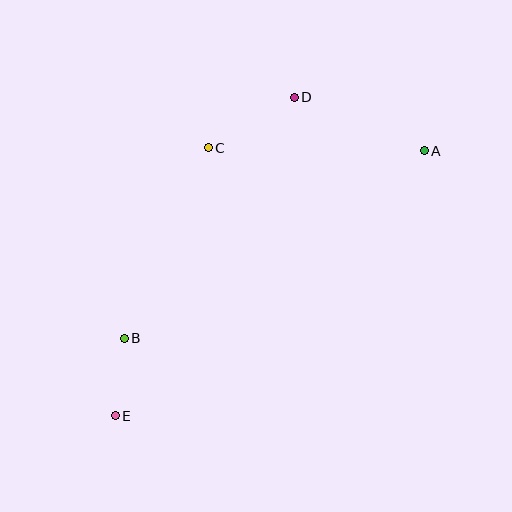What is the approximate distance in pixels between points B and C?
The distance between B and C is approximately 208 pixels.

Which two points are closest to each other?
Points B and E are closest to each other.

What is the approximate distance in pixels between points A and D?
The distance between A and D is approximately 141 pixels.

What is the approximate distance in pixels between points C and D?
The distance between C and D is approximately 100 pixels.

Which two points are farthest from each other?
Points A and E are farthest from each other.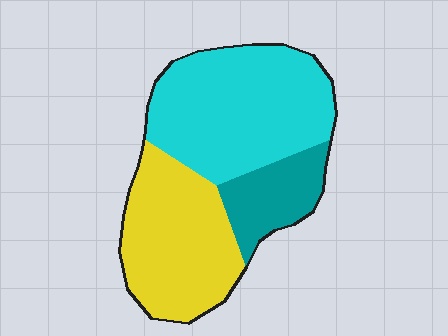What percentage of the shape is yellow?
Yellow takes up about three eighths (3/8) of the shape.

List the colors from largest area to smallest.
From largest to smallest: cyan, yellow, teal.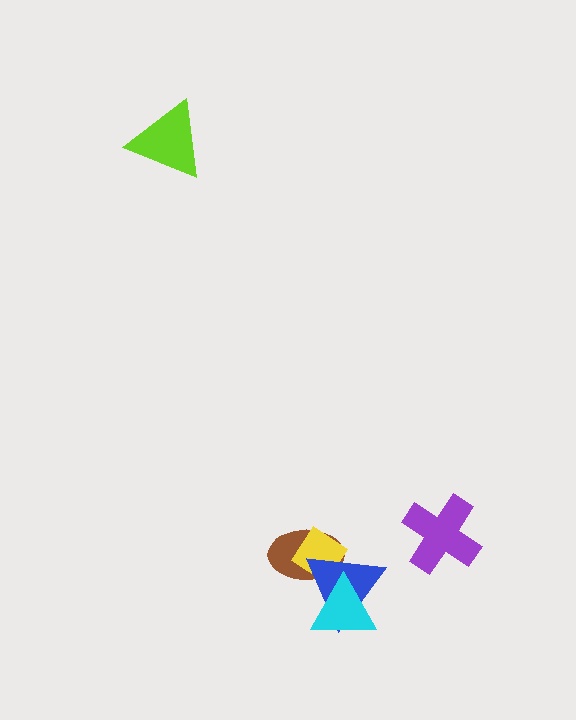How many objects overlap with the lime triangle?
0 objects overlap with the lime triangle.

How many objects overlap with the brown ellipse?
3 objects overlap with the brown ellipse.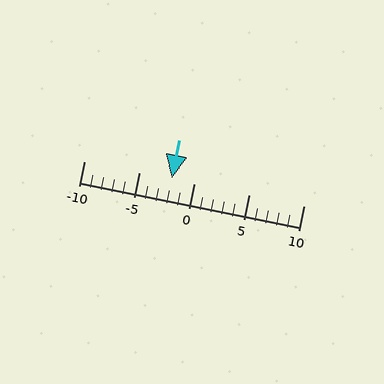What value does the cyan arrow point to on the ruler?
The cyan arrow points to approximately -2.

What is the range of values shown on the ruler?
The ruler shows values from -10 to 10.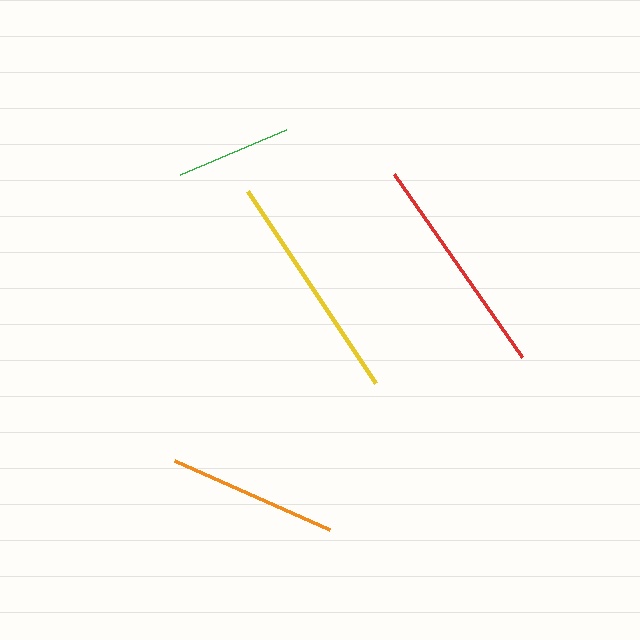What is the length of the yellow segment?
The yellow segment is approximately 230 pixels long.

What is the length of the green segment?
The green segment is approximately 116 pixels long.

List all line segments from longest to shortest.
From longest to shortest: yellow, red, orange, green.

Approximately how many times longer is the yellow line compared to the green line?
The yellow line is approximately 2.0 times the length of the green line.